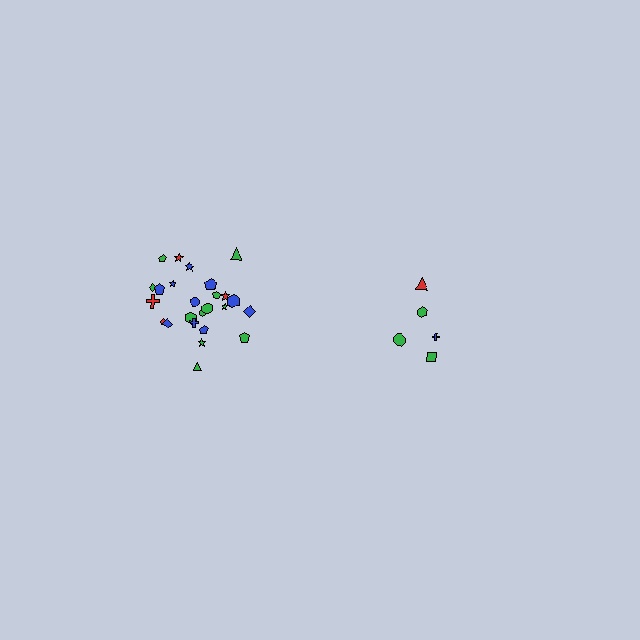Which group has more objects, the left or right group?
The left group.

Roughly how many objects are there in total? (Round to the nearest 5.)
Roughly 30 objects in total.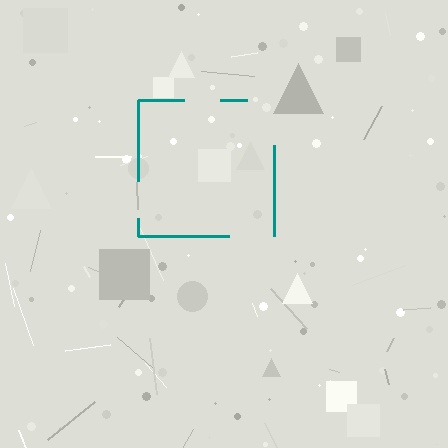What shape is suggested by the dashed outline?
The dashed outline suggests a square.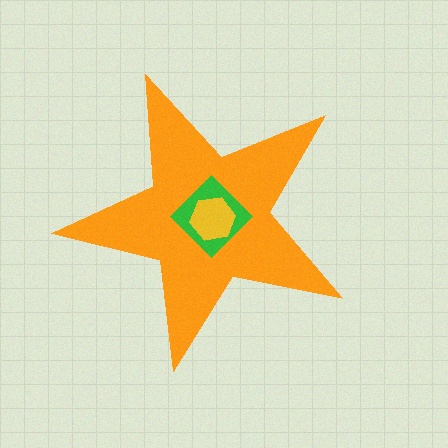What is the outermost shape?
The orange star.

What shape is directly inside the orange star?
The green diamond.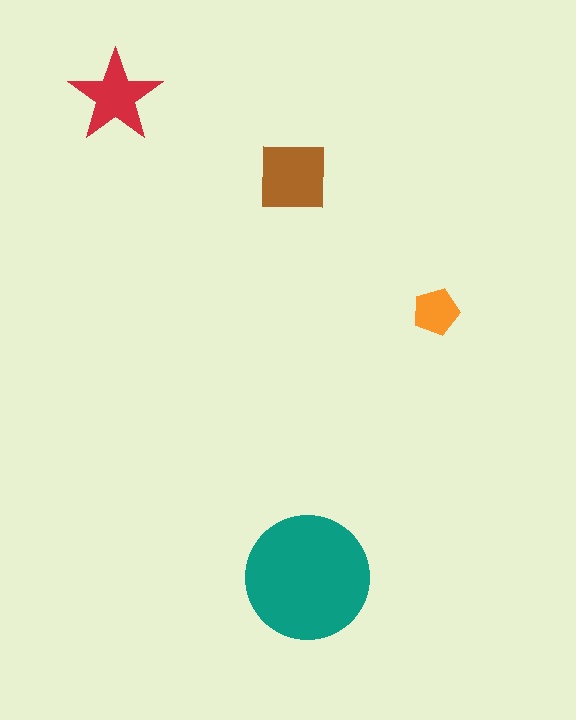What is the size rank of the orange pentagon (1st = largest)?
4th.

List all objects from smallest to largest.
The orange pentagon, the red star, the brown square, the teal circle.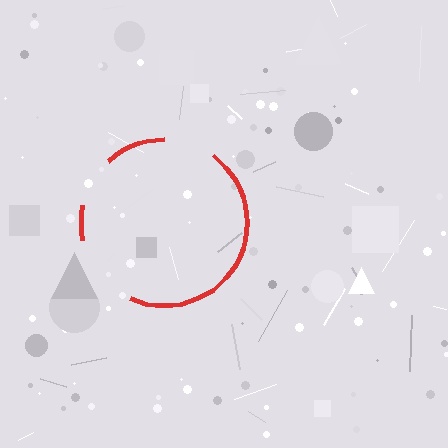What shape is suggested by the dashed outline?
The dashed outline suggests a circle.